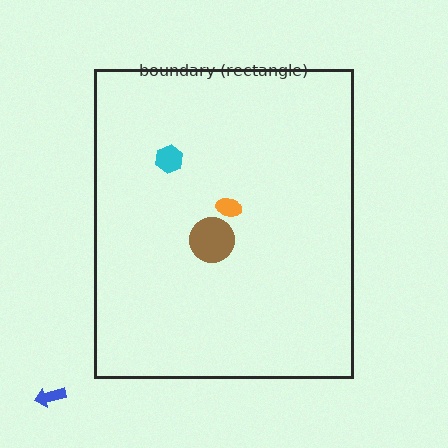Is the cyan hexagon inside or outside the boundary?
Inside.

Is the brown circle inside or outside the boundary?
Inside.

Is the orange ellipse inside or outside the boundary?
Inside.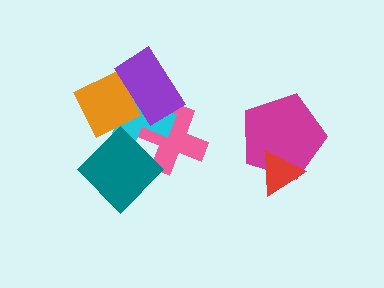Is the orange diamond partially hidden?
Yes, it is partially covered by another shape.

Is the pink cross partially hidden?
Yes, it is partially covered by another shape.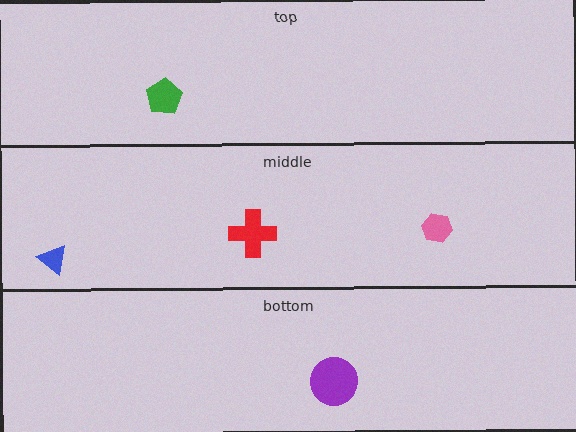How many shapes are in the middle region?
3.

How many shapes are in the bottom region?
1.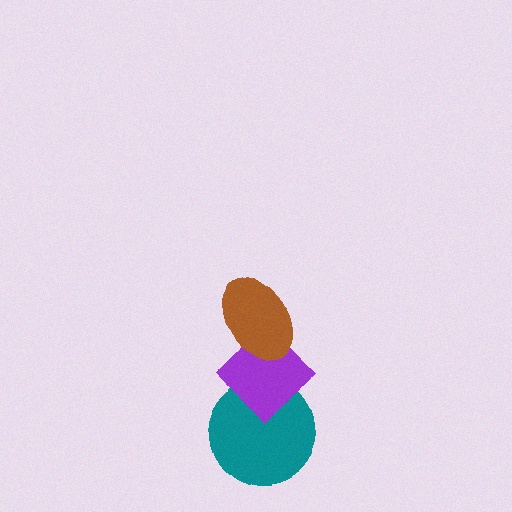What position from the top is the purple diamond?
The purple diamond is 2nd from the top.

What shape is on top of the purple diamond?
The brown ellipse is on top of the purple diamond.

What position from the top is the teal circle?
The teal circle is 3rd from the top.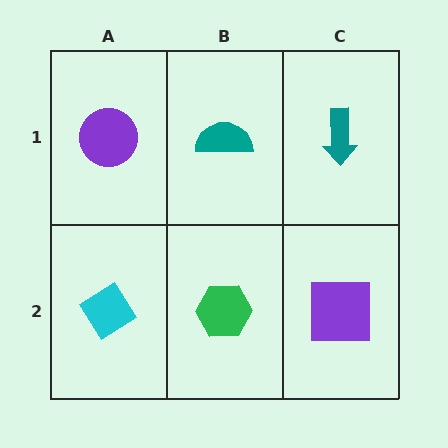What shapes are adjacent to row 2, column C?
A teal arrow (row 1, column C), a green hexagon (row 2, column B).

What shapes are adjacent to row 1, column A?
A cyan diamond (row 2, column A), a teal semicircle (row 1, column B).